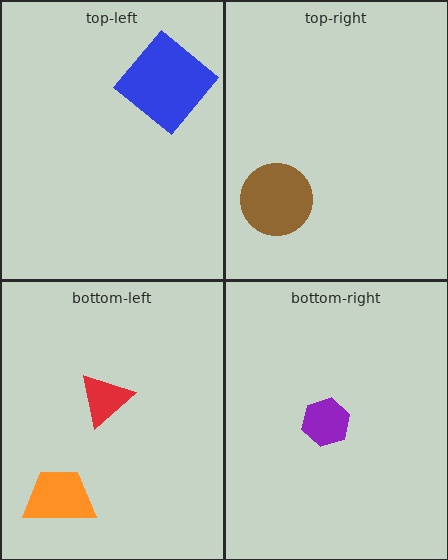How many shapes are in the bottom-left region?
2.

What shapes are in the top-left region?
The blue diamond.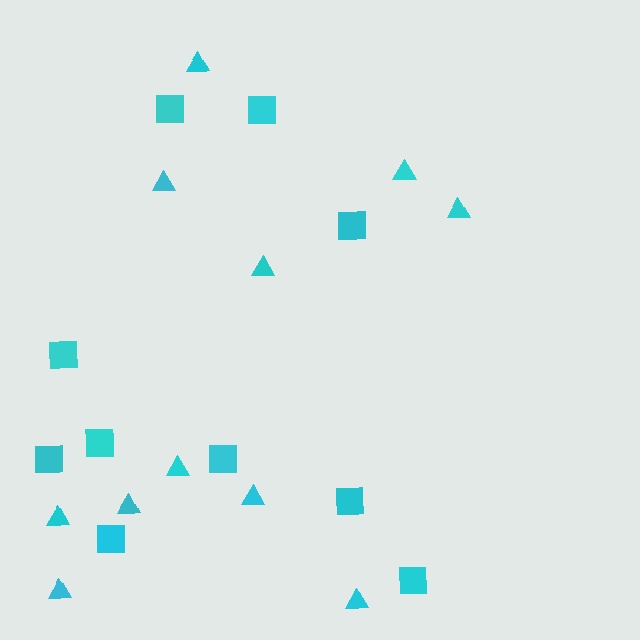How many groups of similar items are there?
There are 2 groups: one group of squares (10) and one group of triangles (11).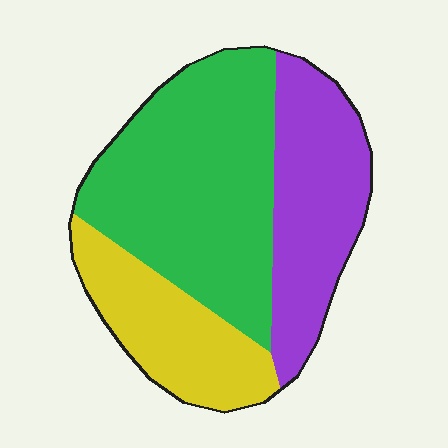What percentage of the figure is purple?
Purple takes up about one quarter (1/4) of the figure.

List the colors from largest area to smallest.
From largest to smallest: green, purple, yellow.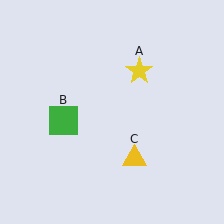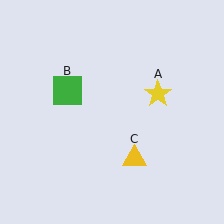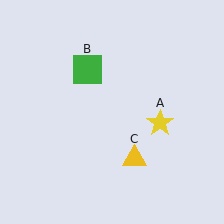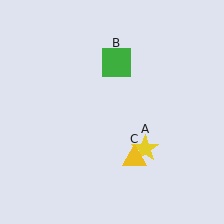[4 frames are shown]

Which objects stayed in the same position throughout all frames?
Yellow triangle (object C) remained stationary.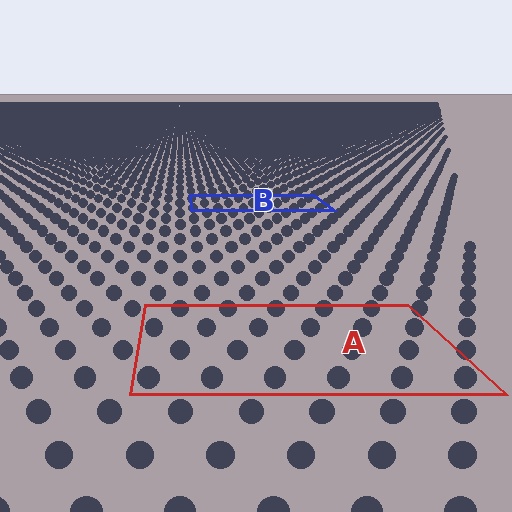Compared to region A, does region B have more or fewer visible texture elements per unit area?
Region B has more texture elements per unit area — they are packed more densely because it is farther away.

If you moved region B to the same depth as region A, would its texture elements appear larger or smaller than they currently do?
They would appear larger. At a closer depth, the same texture elements are projected at a bigger on-screen size.